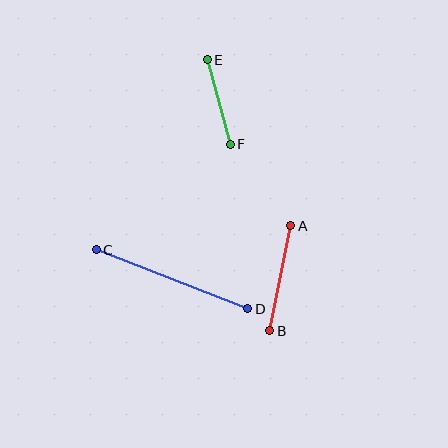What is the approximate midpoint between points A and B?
The midpoint is at approximately (280, 278) pixels.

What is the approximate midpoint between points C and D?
The midpoint is at approximately (172, 279) pixels.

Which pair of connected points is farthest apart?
Points C and D are farthest apart.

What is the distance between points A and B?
The distance is approximately 107 pixels.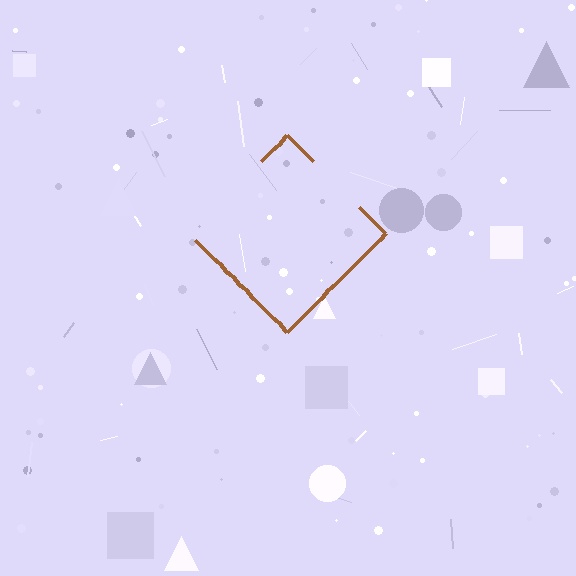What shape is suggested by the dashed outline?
The dashed outline suggests a diamond.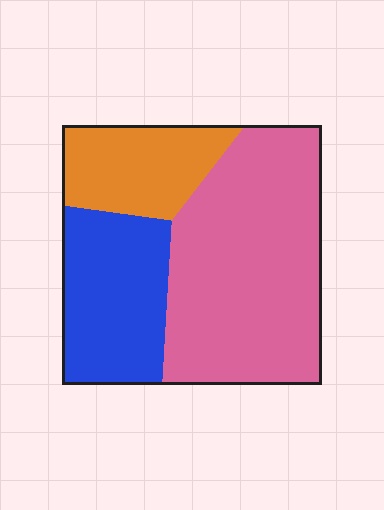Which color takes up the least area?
Orange, at roughly 20%.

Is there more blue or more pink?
Pink.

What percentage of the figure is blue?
Blue takes up about one quarter (1/4) of the figure.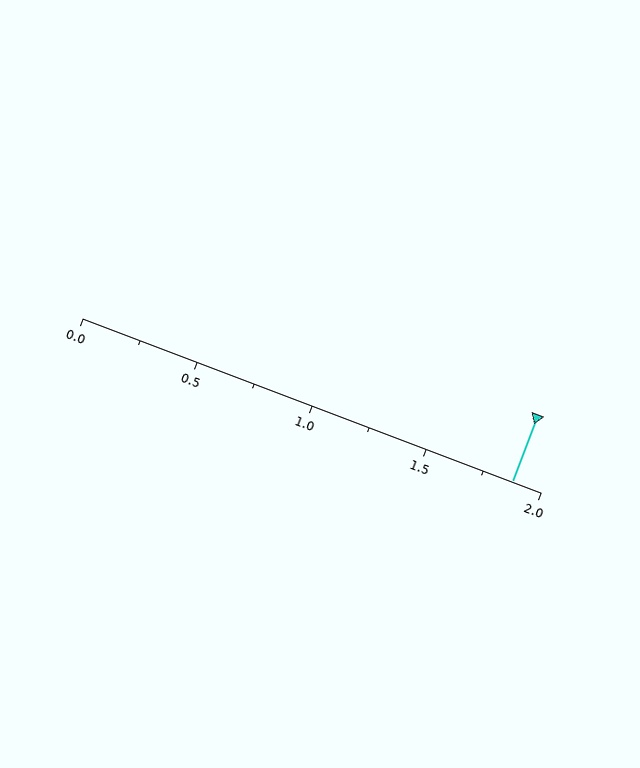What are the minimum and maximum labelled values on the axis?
The axis runs from 0.0 to 2.0.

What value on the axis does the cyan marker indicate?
The marker indicates approximately 1.88.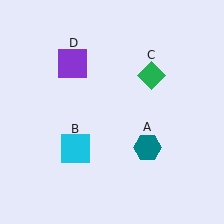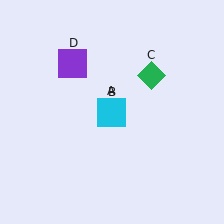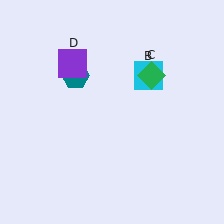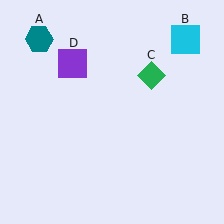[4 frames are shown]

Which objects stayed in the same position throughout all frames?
Green diamond (object C) and purple square (object D) remained stationary.